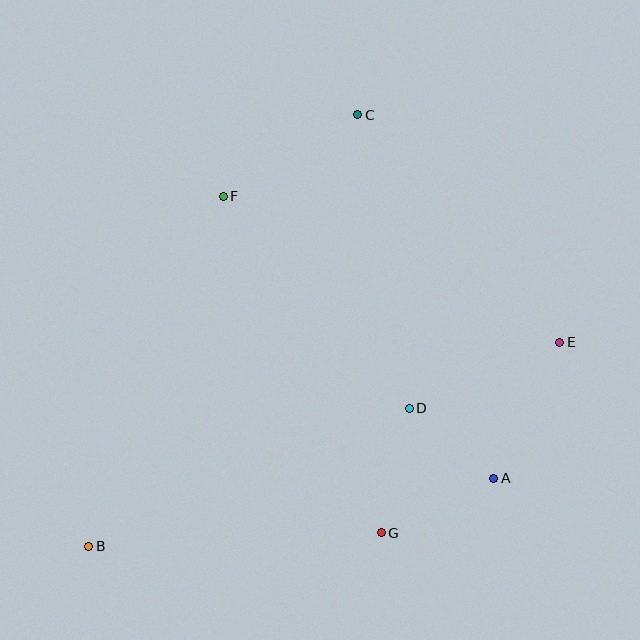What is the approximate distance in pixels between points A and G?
The distance between A and G is approximately 125 pixels.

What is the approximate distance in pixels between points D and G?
The distance between D and G is approximately 128 pixels.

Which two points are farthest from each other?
Points B and E are farthest from each other.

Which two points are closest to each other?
Points A and D are closest to each other.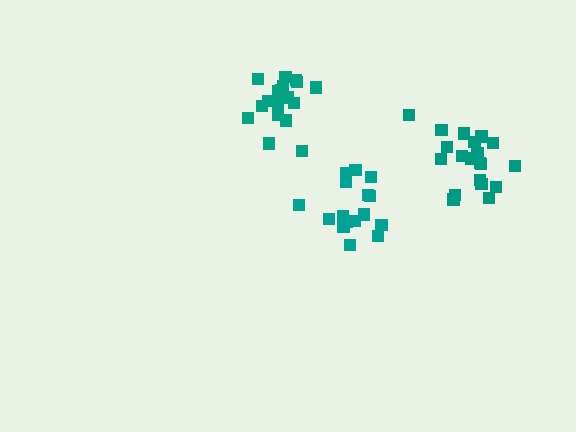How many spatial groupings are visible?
There are 3 spatial groupings.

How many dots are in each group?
Group 1: 16 dots, Group 2: 19 dots, Group 3: 20 dots (55 total).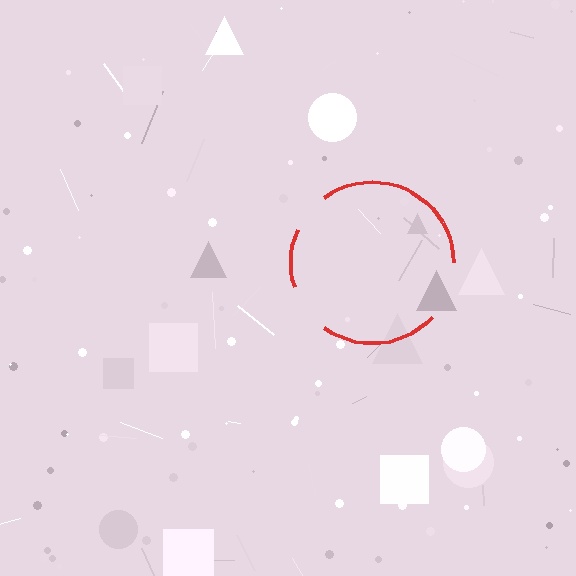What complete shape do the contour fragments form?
The contour fragments form a circle.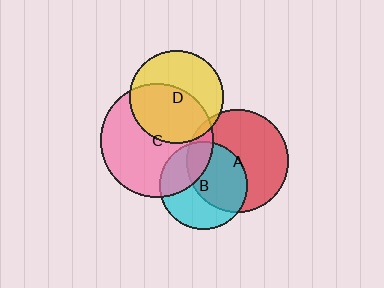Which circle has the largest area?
Circle C (pink).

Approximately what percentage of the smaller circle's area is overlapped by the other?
Approximately 55%.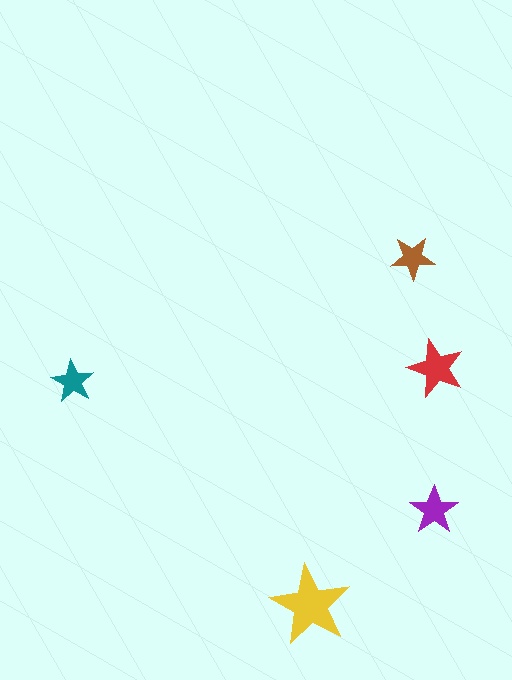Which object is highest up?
The brown star is topmost.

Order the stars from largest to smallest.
the yellow one, the red one, the purple one, the brown one, the teal one.